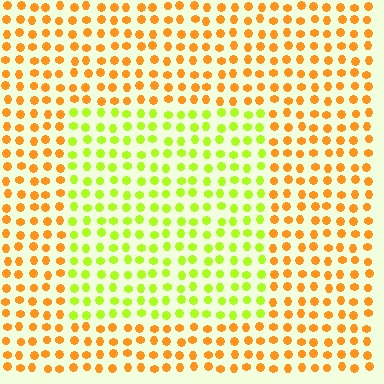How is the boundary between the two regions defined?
The boundary is defined purely by a slight shift in hue (about 51 degrees). Spacing, size, and orientation are identical on both sides.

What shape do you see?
I see a rectangle.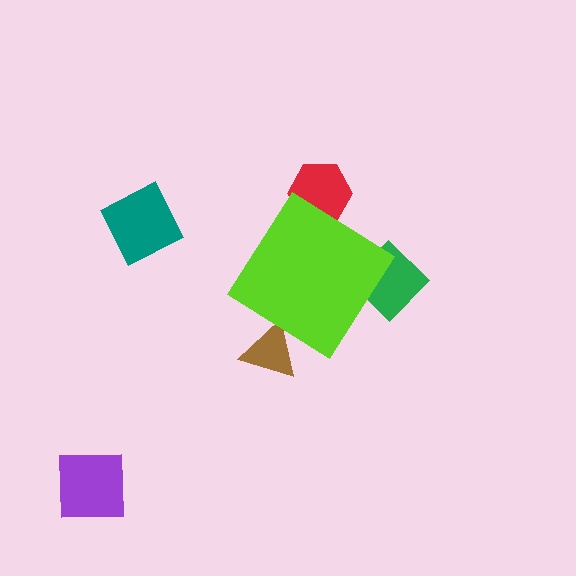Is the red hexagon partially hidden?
Yes, the red hexagon is partially hidden behind the lime diamond.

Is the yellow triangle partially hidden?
Yes, the yellow triangle is partially hidden behind the lime diamond.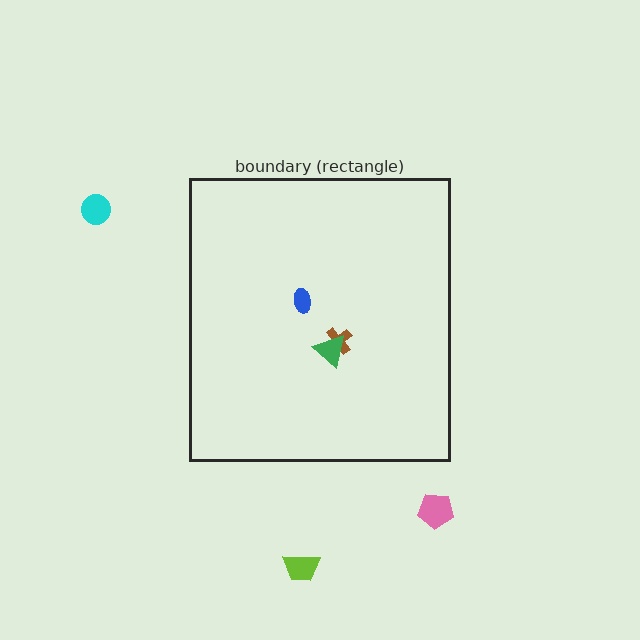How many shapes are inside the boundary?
3 inside, 3 outside.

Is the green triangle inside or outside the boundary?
Inside.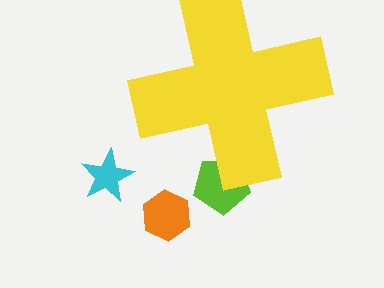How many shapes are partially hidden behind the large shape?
1 shape is partially hidden.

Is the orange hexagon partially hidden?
No, the orange hexagon is fully visible.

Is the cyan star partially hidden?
No, the cyan star is fully visible.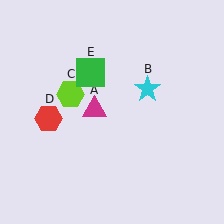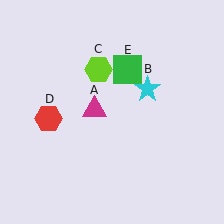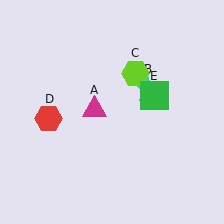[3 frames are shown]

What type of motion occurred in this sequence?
The lime hexagon (object C), green square (object E) rotated clockwise around the center of the scene.